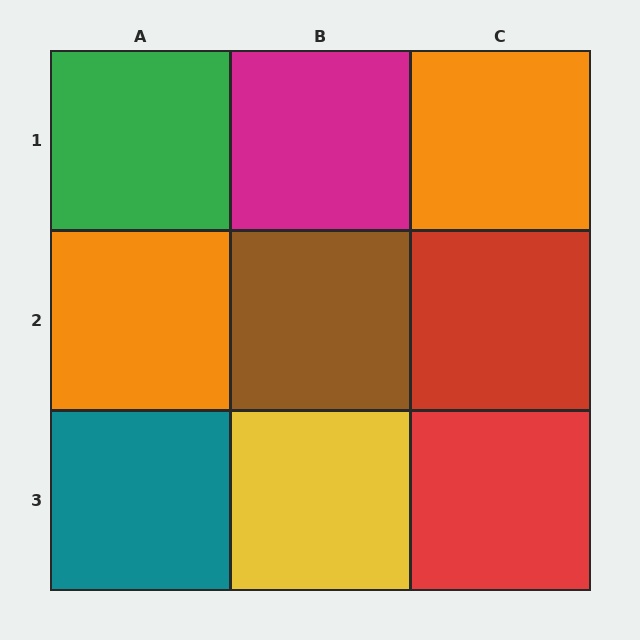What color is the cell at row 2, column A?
Orange.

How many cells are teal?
1 cell is teal.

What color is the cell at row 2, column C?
Red.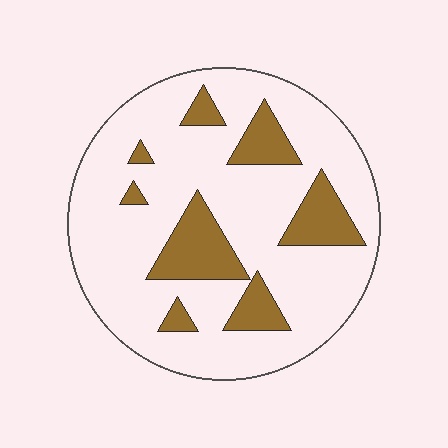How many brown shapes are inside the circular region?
8.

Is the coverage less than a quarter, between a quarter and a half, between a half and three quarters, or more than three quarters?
Less than a quarter.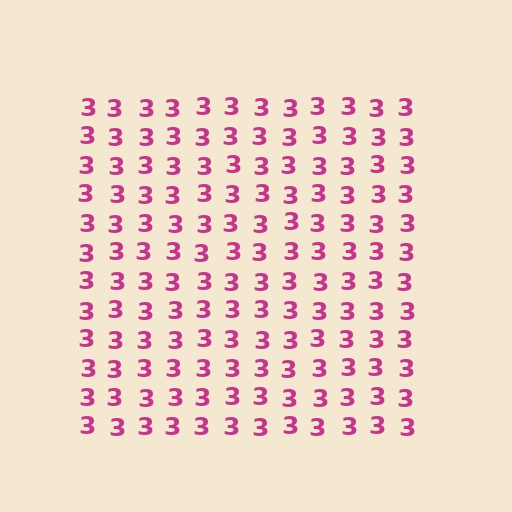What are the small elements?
The small elements are digit 3's.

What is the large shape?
The large shape is a square.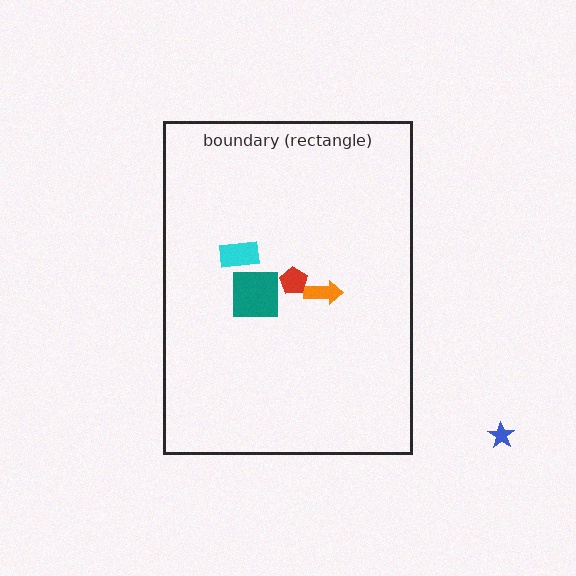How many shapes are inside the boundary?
4 inside, 1 outside.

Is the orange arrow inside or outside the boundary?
Inside.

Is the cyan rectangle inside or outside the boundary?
Inside.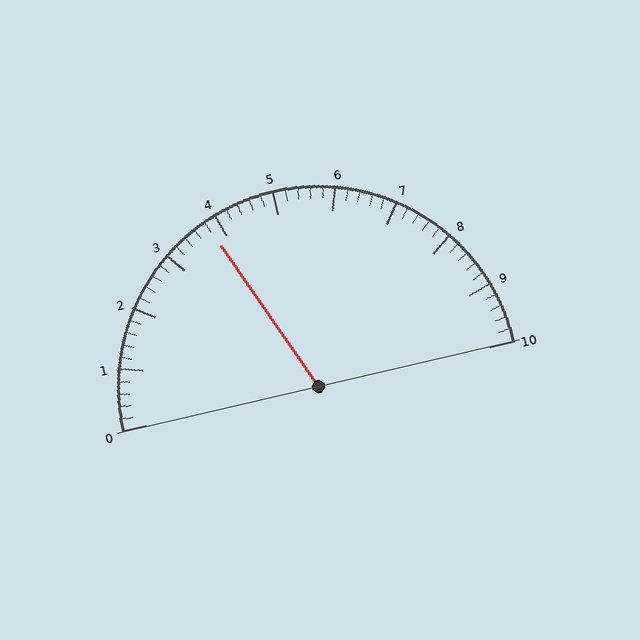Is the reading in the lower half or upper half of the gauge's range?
The reading is in the lower half of the range (0 to 10).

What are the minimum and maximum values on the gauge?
The gauge ranges from 0 to 10.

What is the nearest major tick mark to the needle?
The nearest major tick mark is 4.